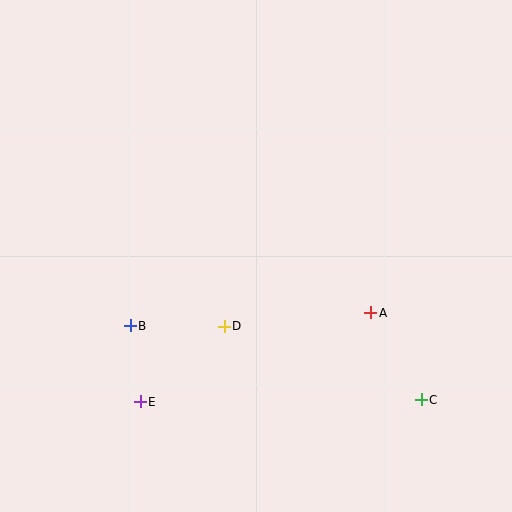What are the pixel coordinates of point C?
Point C is at (421, 400).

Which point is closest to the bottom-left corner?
Point E is closest to the bottom-left corner.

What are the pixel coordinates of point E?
Point E is at (140, 402).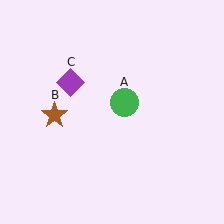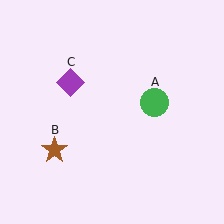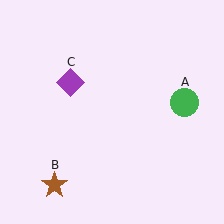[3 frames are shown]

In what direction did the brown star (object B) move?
The brown star (object B) moved down.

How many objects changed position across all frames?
2 objects changed position: green circle (object A), brown star (object B).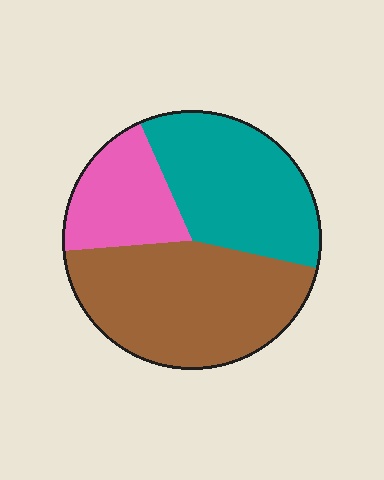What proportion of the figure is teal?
Teal takes up about one third (1/3) of the figure.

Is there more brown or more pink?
Brown.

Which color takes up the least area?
Pink, at roughly 20%.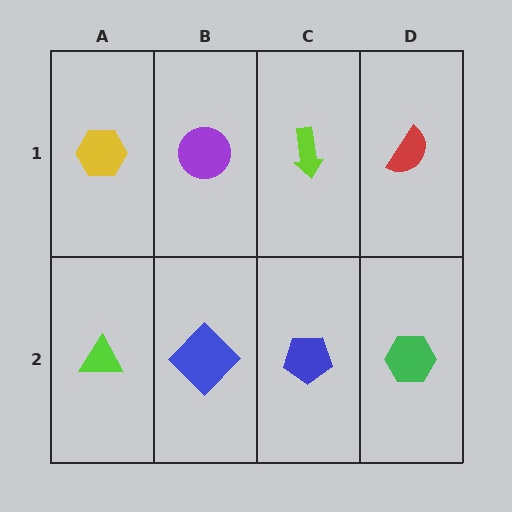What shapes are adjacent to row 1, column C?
A blue pentagon (row 2, column C), a purple circle (row 1, column B), a red semicircle (row 1, column D).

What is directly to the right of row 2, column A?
A blue diamond.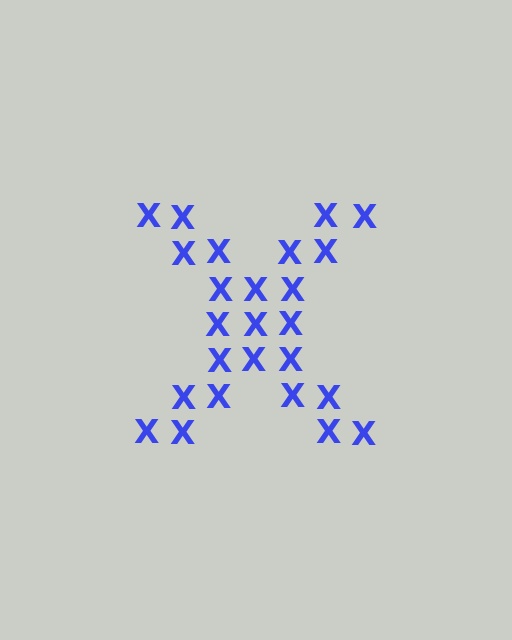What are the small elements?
The small elements are letter X's.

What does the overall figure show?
The overall figure shows the letter X.